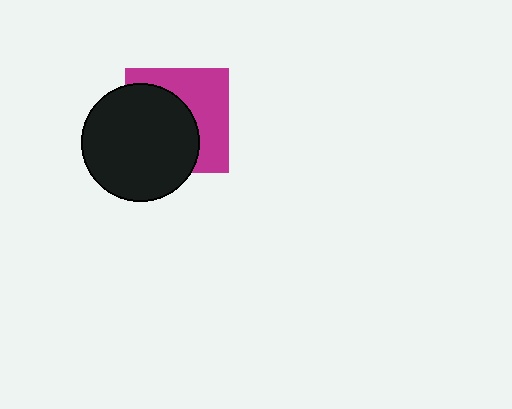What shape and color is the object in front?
The object in front is a black circle.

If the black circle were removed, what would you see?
You would see the complete magenta square.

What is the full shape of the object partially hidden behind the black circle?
The partially hidden object is a magenta square.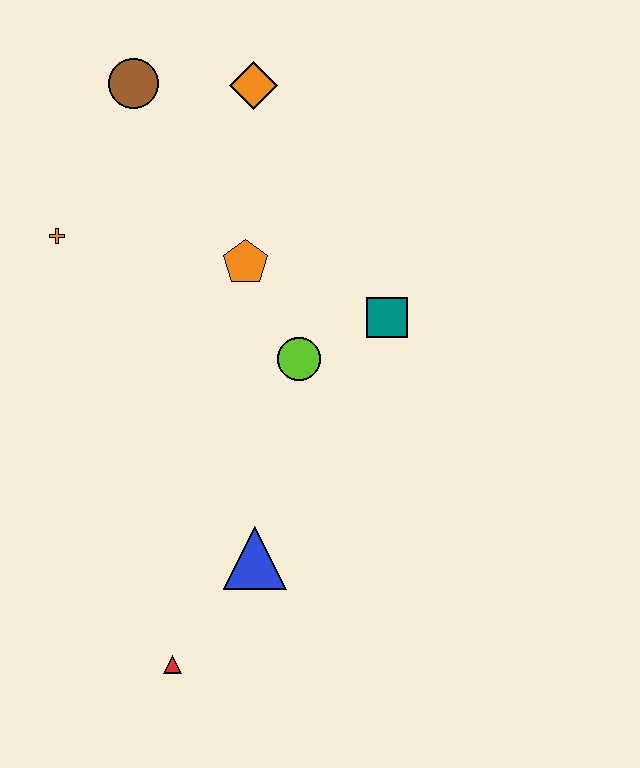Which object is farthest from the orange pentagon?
The red triangle is farthest from the orange pentagon.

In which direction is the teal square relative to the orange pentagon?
The teal square is to the right of the orange pentagon.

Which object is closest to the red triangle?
The blue triangle is closest to the red triangle.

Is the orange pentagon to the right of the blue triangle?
No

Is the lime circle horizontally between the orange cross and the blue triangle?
No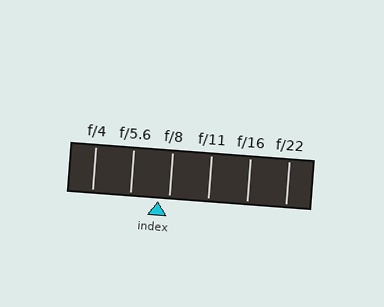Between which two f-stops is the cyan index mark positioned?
The index mark is between f/5.6 and f/8.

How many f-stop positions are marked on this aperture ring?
There are 6 f-stop positions marked.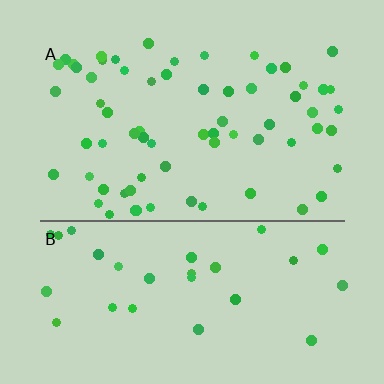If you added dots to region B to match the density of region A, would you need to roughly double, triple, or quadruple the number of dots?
Approximately double.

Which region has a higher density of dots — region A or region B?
A (the top).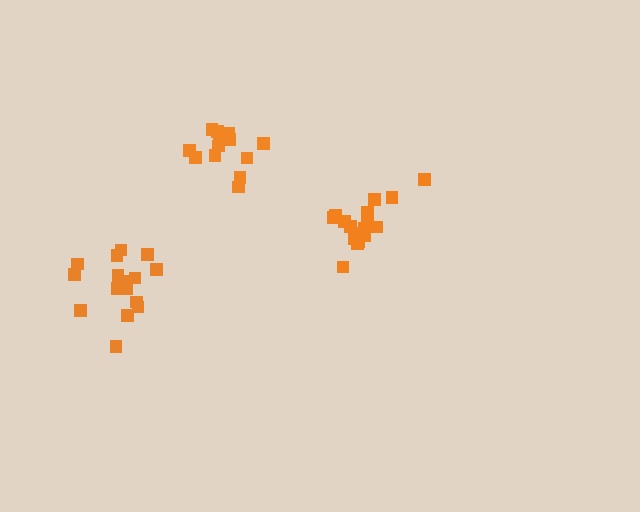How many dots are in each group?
Group 1: 16 dots, Group 2: 17 dots, Group 3: 13 dots (46 total).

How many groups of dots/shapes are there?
There are 3 groups.